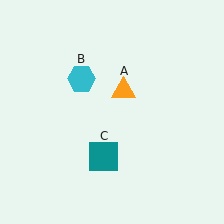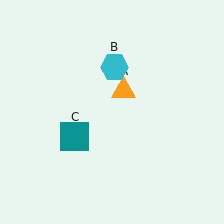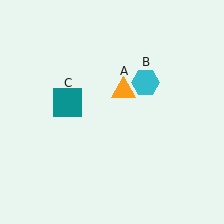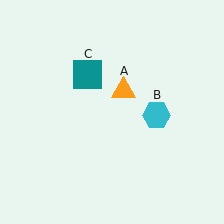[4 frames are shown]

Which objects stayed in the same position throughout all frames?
Orange triangle (object A) remained stationary.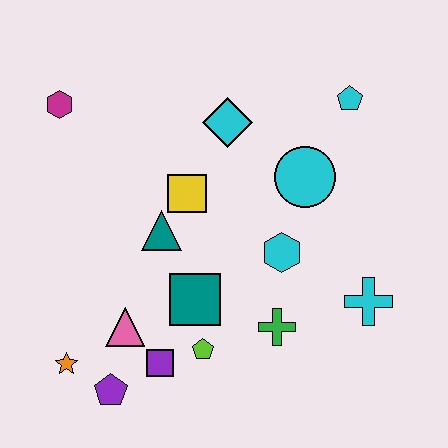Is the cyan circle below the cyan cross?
No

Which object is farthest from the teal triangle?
The cyan pentagon is farthest from the teal triangle.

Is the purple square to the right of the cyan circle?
No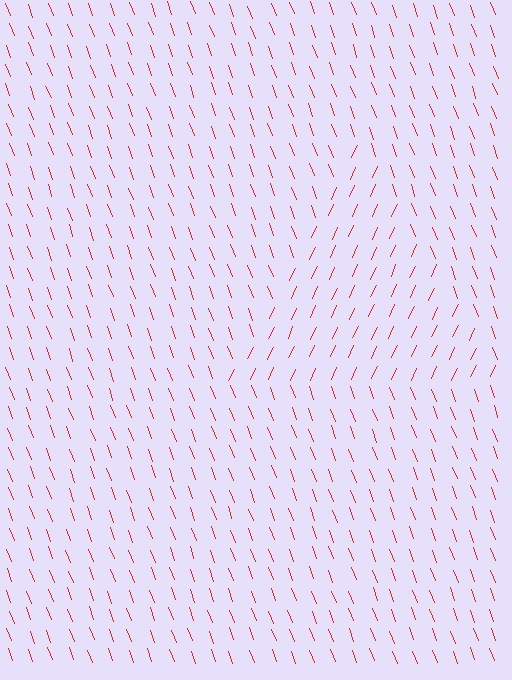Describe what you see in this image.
The image is filled with small red line segments. A triangle region in the image has lines oriented differently from the surrounding lines, creating a visible texture boundary.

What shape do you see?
I see a triangle.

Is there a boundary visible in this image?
Yes, there is a texture boundary formed by a change in line orientation.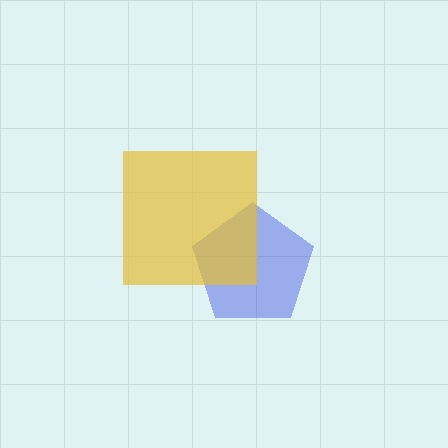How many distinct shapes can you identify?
There are 2 distinct shapes: a blue pentagon, a yellow square.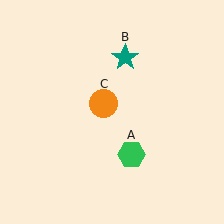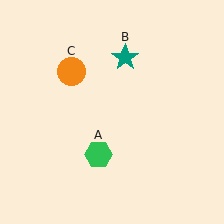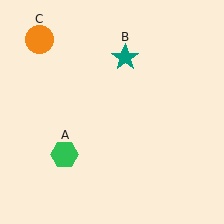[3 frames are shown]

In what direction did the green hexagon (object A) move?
The green hexagon (object A) moved left.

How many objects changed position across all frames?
2 objects changed position: green hexagon (object A), orange circle (object C).